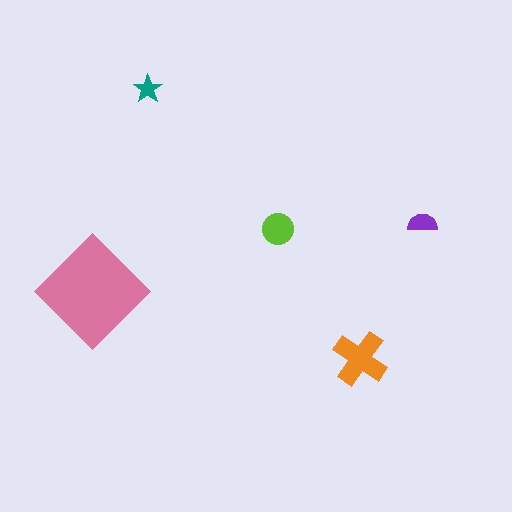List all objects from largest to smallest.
The pink diamond, the orange cross, the lime circle, the purple semicircle, the teal star.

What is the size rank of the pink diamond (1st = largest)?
1st.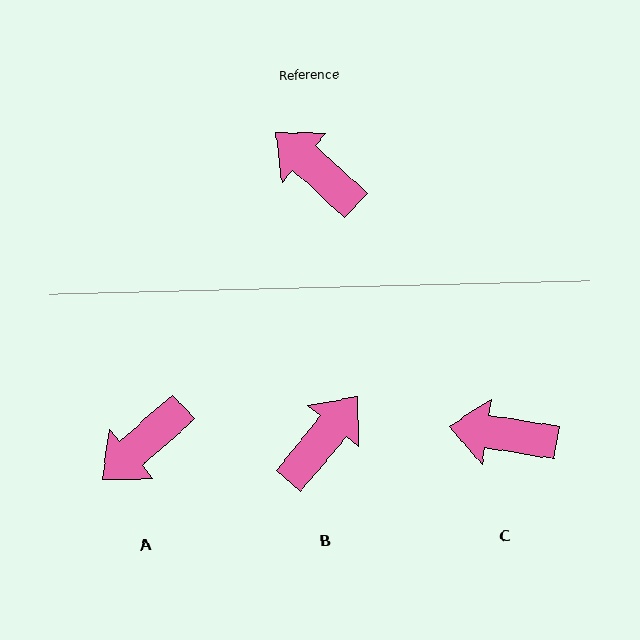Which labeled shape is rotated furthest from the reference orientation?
B, about 87 degrees away.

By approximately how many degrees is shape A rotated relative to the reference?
Approximately 84 degrees counter-clockwise.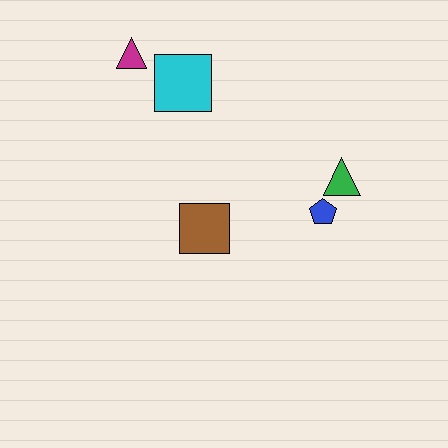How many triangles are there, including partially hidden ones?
There are 2 triangles.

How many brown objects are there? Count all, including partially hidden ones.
There is 1 brown object.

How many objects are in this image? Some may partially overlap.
There are 5 objects.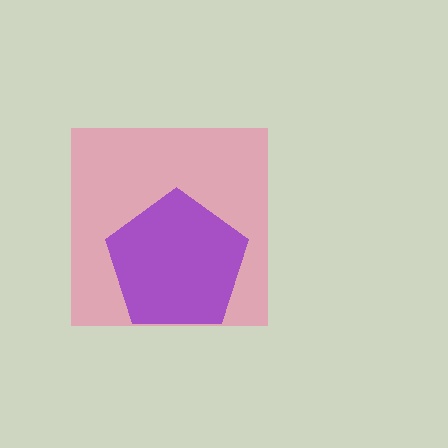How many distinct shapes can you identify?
There are 2 distinct shapes: a pink square, a purple pentagon.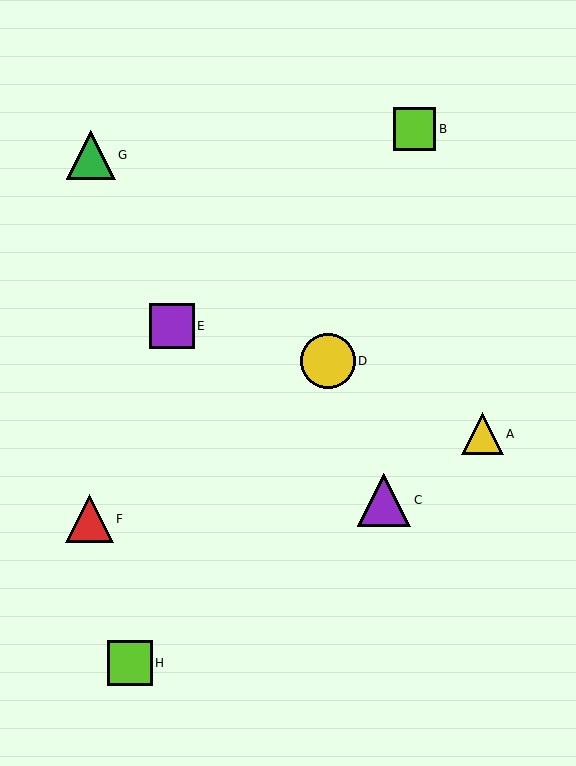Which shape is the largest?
The yellow circle (labeled D) is the largest.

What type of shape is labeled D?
Shape D is a yellow circle.